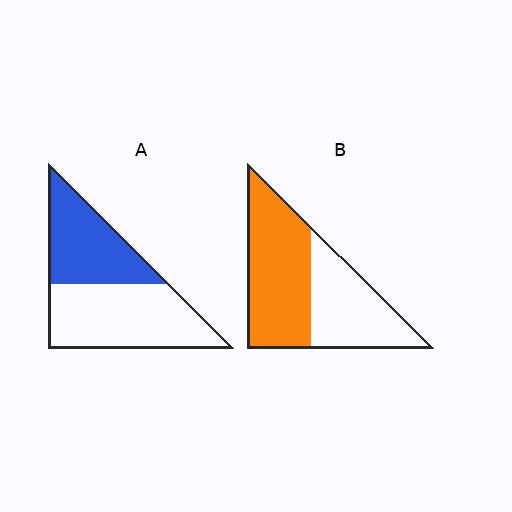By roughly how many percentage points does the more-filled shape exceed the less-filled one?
By roughly 15 percentage points (B over A).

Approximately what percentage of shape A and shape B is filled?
A is approximately 40% and B is approximately 55%.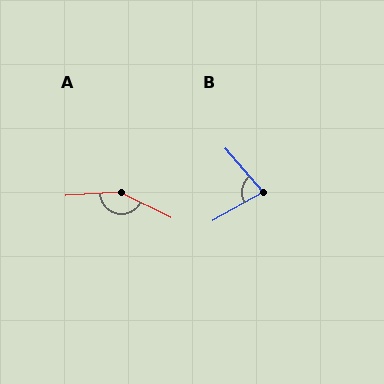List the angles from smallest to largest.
B (78°), A (150°).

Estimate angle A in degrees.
Approximately 150 degrees.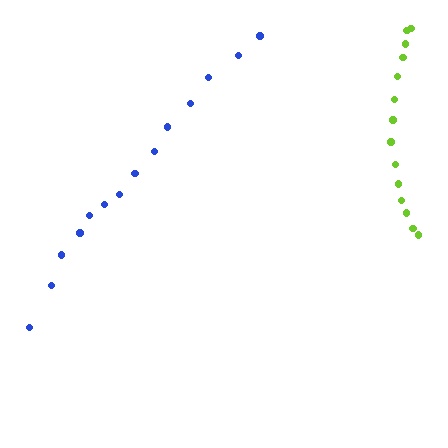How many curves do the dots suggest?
There are 2 distinct paths.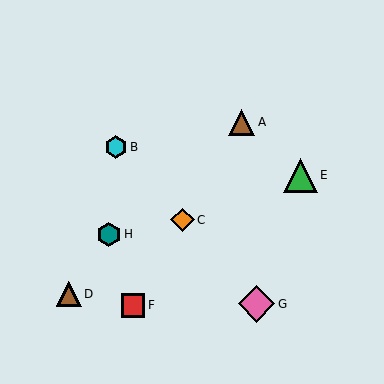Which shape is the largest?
The pink diamond (labeled G) is the largest.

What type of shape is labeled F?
Shape F is a red square.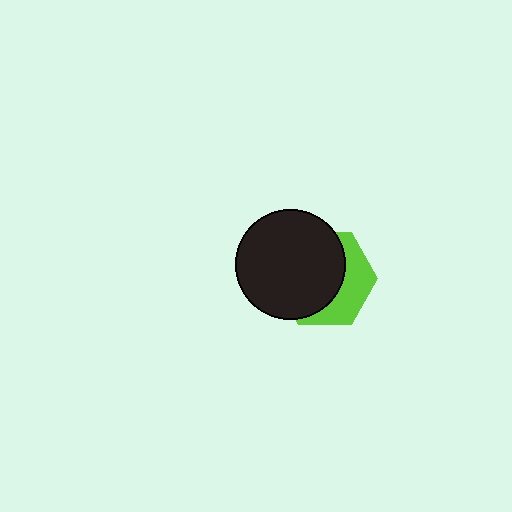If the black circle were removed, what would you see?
You would see the complete lime hexagon.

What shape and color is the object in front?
The object in front is a black circle.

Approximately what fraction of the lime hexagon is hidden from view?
Roughly 62% of the lime hexagon is hidden behind the black circle.